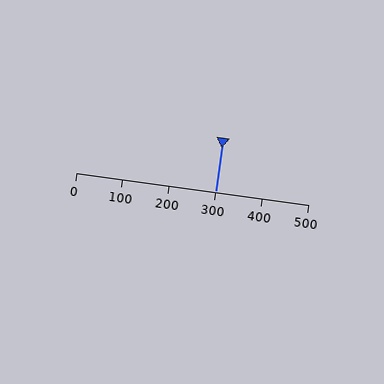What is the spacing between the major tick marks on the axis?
The major ticks are spaced 100 apart.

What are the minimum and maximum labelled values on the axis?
The axis runs from 0 to 500.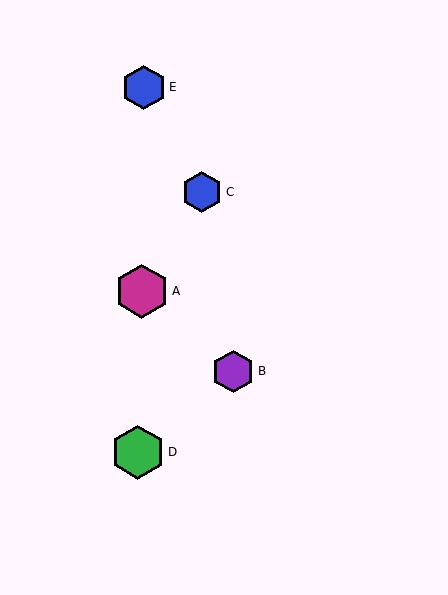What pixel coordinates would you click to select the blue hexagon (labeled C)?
Click at (202, 192) to select the blue hexagon C.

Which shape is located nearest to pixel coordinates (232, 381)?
The purple hexagon (labeled B) at (233, 372) is nearest to that location.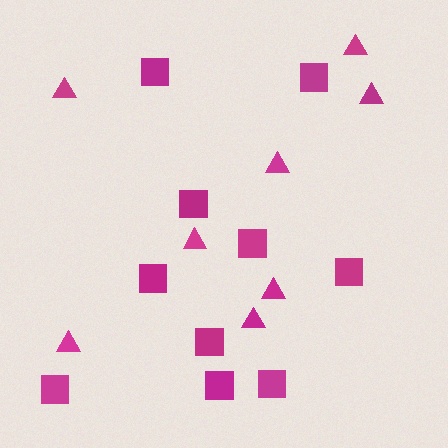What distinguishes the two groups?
There are 2 groups: one group of triangles (8) and one group of squares (10).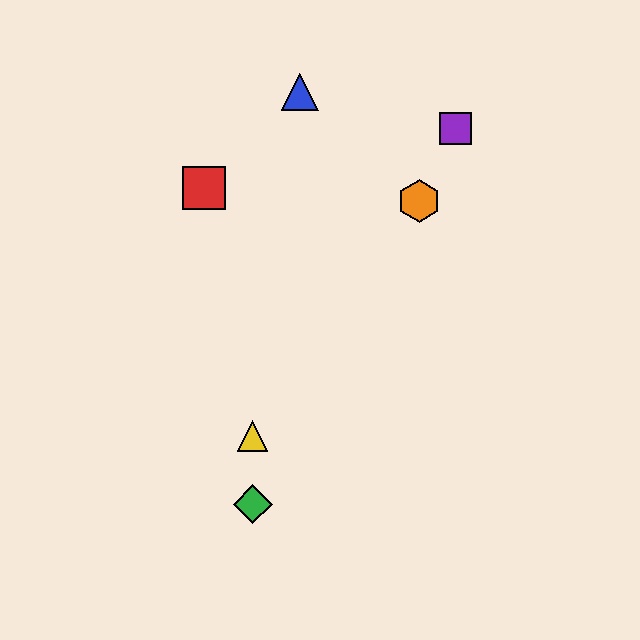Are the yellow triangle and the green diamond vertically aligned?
Yes, both are at x≈253.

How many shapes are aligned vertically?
2 shapes (the green diamond, the yellow triangle) are aligned vertically.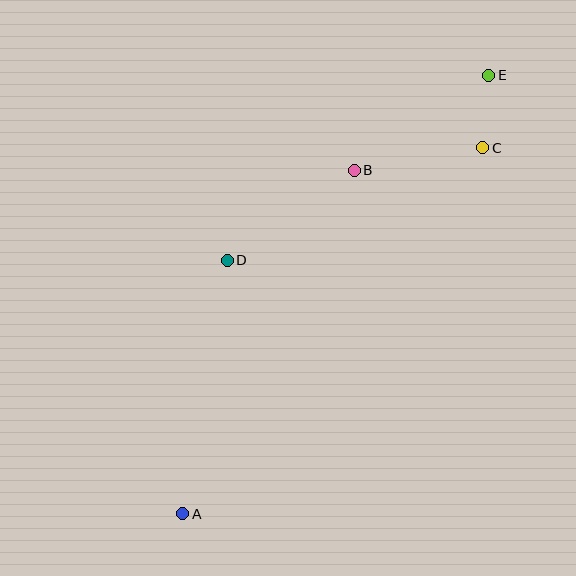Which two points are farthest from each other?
Points A and E are farthest from each other.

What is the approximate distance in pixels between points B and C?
The distance between B and C is approximately 131 pixels.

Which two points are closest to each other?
Points C and E are closest to each other.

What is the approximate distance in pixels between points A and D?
The distance between A and D is approximately 257 pixels.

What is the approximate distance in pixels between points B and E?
The distance between B and E is approximately 165 pixels.